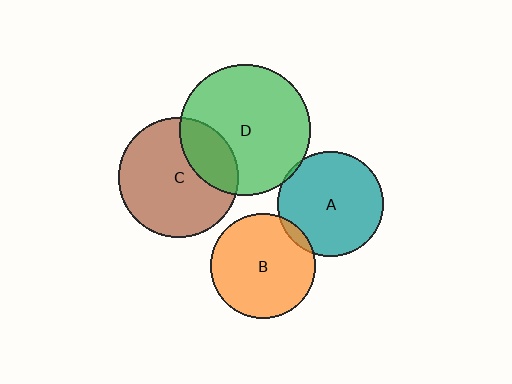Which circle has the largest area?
Circle D (green).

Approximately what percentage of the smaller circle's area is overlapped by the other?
Approximately 5%.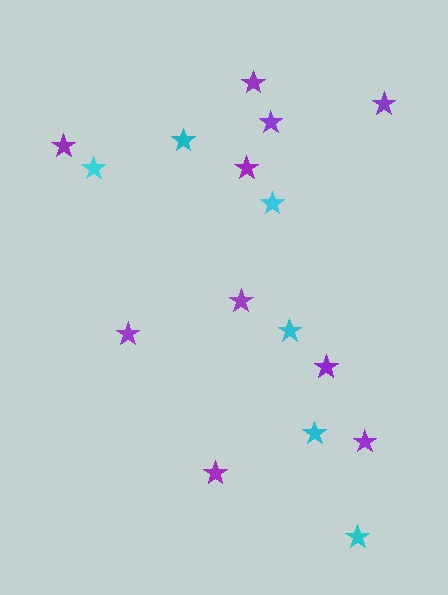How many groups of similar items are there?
There are 2 groups: one group of cyan stars (6) and one group of purple stars (10).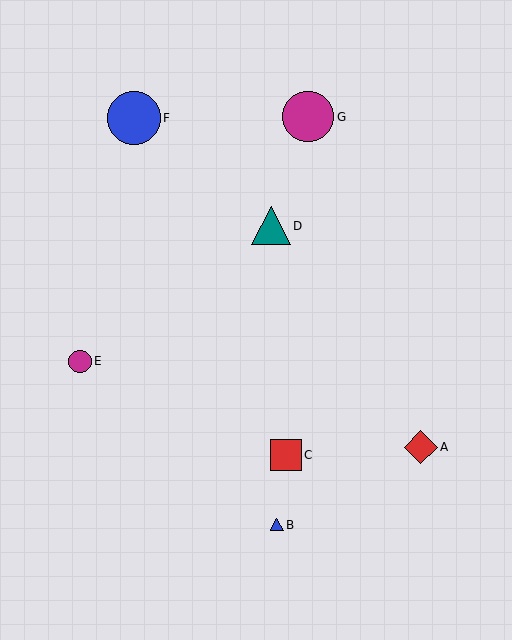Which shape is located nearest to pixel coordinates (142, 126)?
The blue circle (labeled F) at (134, 118) is nearest to that location.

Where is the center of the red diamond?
The center of the red diamond is at (421, 447).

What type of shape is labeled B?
Shape B is a blue triangle.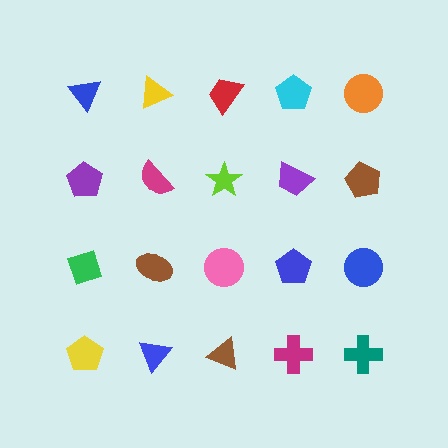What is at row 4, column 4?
A magenta cross.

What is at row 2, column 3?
A lime star.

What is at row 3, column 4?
A blue pentagon.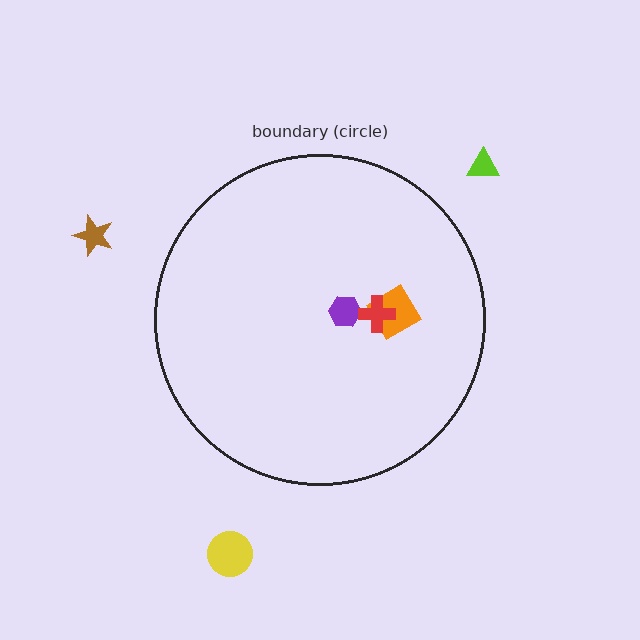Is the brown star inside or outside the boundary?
Outside.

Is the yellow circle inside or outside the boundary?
Outside.